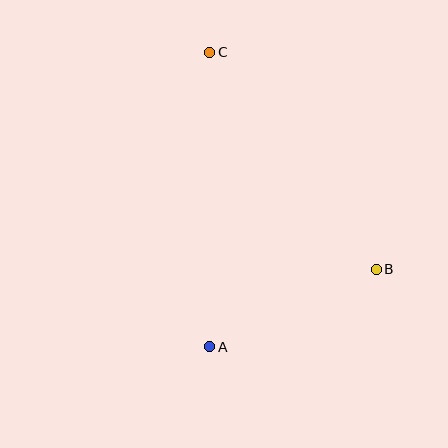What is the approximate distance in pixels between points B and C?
The distance between B and C is approximately 274 pixels.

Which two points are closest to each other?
Points A and B are closest to each other.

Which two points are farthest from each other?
Points A and C are farthest from each other.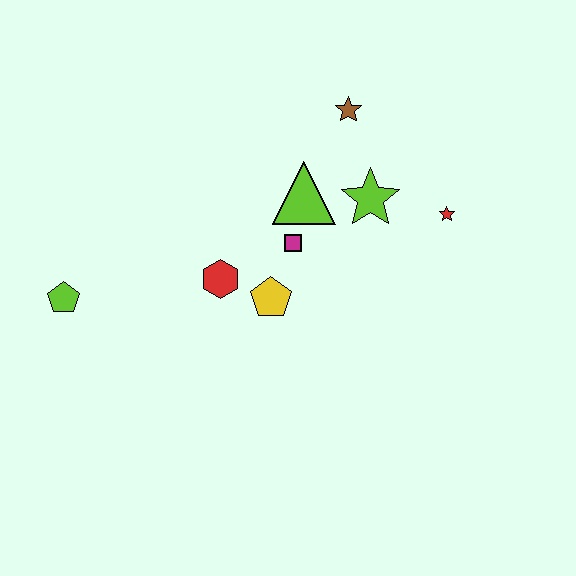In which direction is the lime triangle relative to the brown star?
The lime triangle is below the brown star.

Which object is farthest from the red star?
The lime pentagon is farthest from the red star.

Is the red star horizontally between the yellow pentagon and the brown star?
No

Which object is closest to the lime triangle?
The magenta square is closest to the lime triangle.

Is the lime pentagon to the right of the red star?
No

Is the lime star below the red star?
No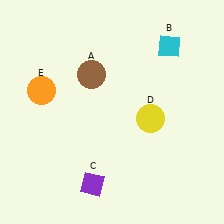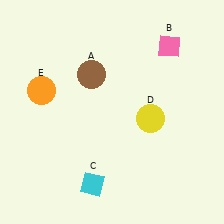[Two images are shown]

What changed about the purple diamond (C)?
In Image 1, C is purple. In Image 2, it changed to cyan.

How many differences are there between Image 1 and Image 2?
There are 2 differences between the two images.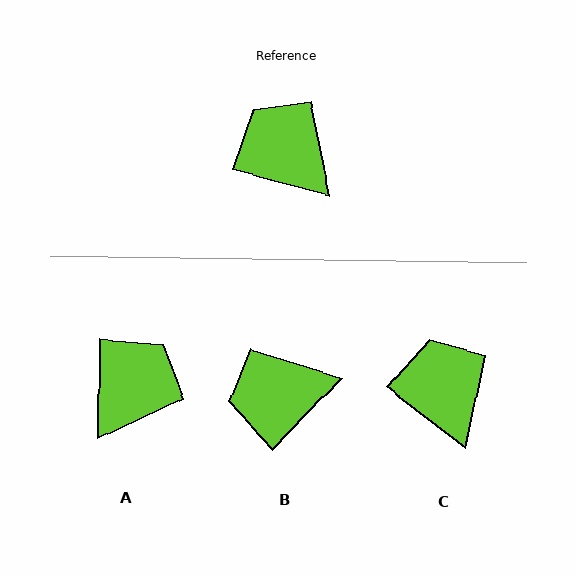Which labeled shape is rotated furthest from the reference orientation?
A, about 76 degrees away.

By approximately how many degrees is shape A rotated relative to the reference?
Approximately 76 degrees clockwise.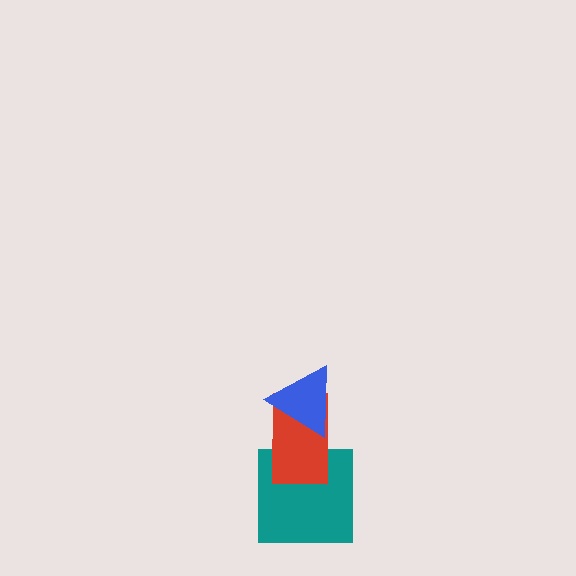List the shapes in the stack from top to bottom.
From top to bottom: the blue triangle, the red rectangle, the teal square.